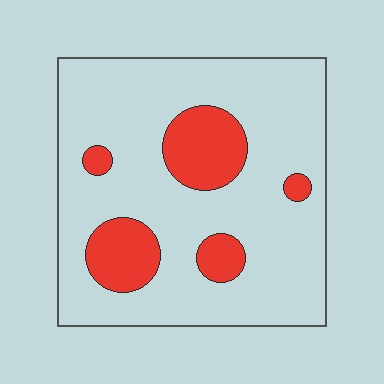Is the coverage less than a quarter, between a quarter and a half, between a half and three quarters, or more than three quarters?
Less than a quarter.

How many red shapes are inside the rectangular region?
5.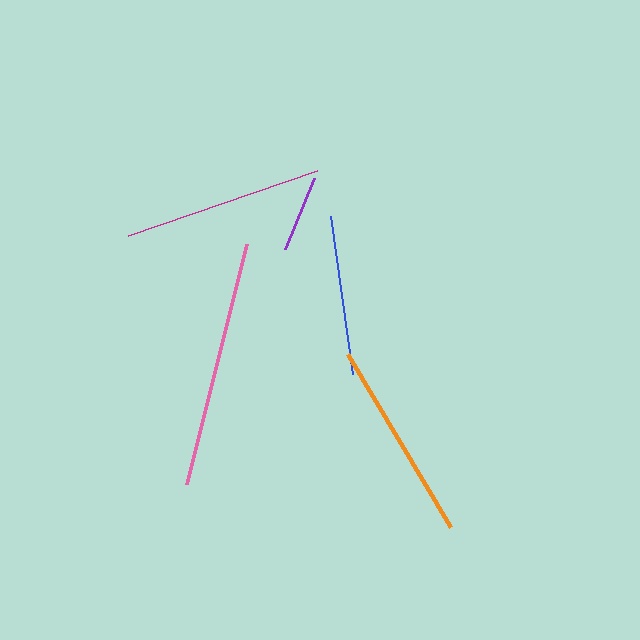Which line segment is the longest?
The pink line is the longest at approximately 248 pixels.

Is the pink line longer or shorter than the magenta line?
The pink line is longer than the magenta line.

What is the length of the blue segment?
The blue segment is approximately 159 pixels long.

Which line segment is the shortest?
The purple line is the shortest at approximately 77 pixels.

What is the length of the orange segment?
The orange segment is approximately 202 pixels long.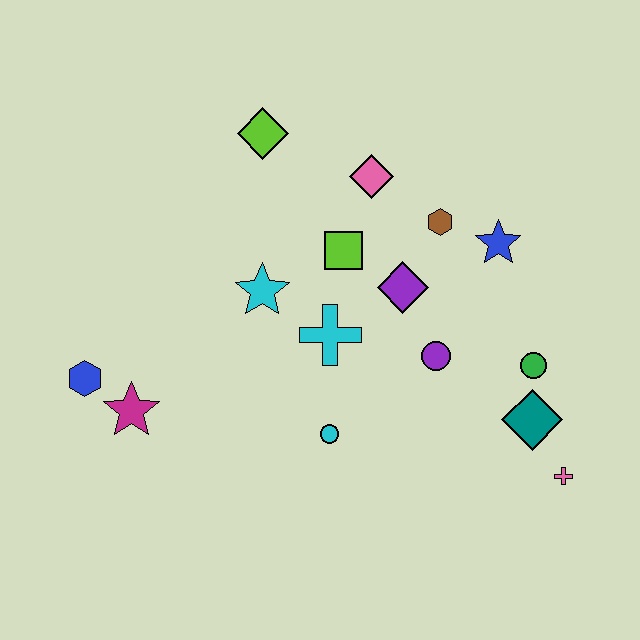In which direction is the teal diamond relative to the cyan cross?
The teal diamond is to the right of the cyan cross.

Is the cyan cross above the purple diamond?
No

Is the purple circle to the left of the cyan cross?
No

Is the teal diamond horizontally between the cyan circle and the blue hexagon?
No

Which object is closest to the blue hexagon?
The magenta star is closest to the blue hexagon.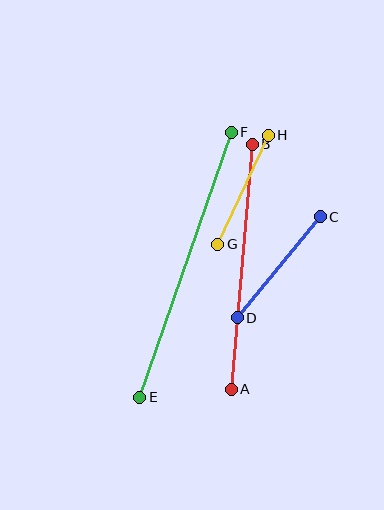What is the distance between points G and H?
The distance is approximately 120 pixels.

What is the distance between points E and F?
The distance is approximately 281 pixels.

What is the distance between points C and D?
The distance is approximately 131 pixels.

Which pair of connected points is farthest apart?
Points E and F are farthest apart.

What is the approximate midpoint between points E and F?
The midpoint is at approximately (186, 265) pixels.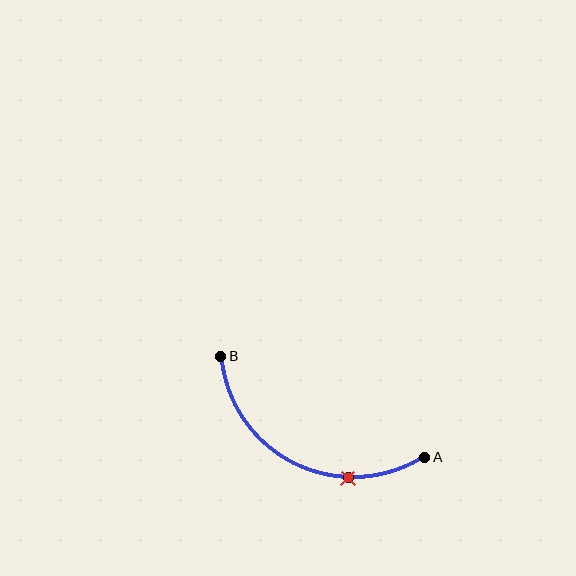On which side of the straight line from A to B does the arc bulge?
The arc bulges below the straight line connecting A and B.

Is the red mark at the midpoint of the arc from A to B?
No. The red mark lies on the arc but is closer to endpoint A. The arc midpoint would be at the point on the curve equidistant along the arc from both A and B.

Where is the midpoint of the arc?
The arc midpoint is the point on the curve farthest from the straight line joining A and B. It sits below that line.